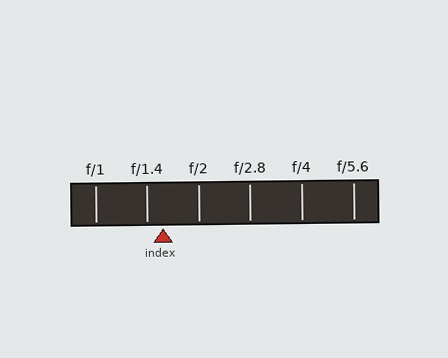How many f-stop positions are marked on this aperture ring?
There are 6 f-stop positions marked.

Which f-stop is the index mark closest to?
The index mark is closest to f/1.4.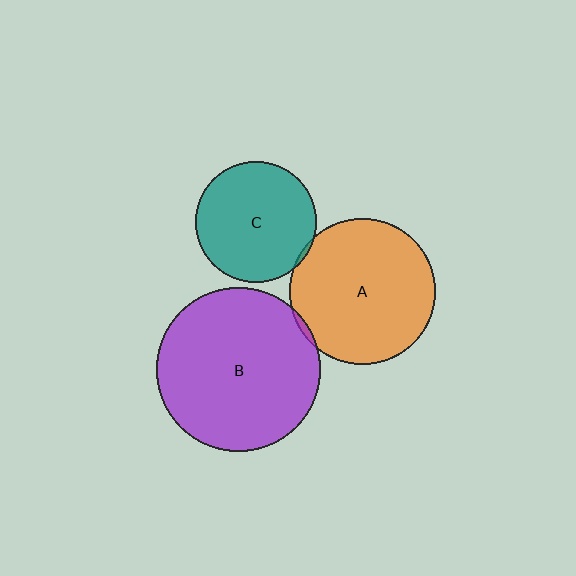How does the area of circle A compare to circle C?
Approximately 1.5 times.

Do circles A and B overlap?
Yes.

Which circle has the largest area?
Circle B (purple).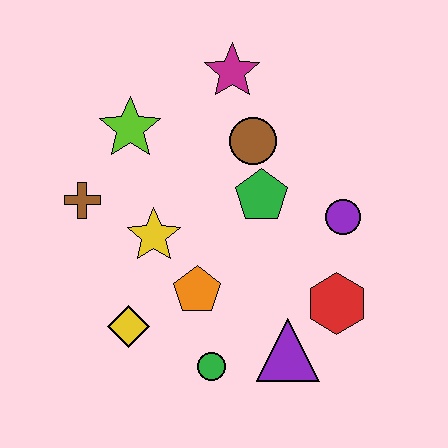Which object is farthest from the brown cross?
The red hexagon is farthest from the brown cross.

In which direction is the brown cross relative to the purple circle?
The brown cross is to the left of the purple circle.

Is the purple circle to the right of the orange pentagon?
Yes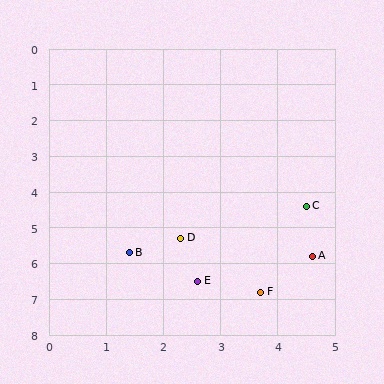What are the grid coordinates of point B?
Point B is at approximately (1.4, 5.7).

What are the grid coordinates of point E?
Point E is at approximately (2.6, 6.5).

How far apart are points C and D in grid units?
Points C and D are about 2.4 grid units apart.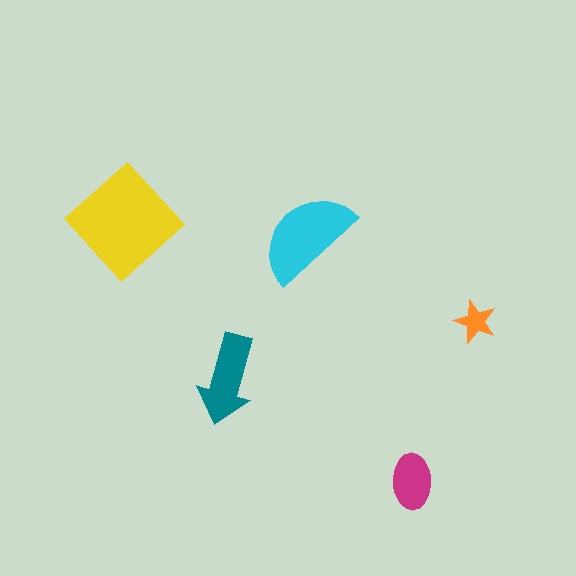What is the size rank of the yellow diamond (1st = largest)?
1st.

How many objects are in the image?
There are 5 objects in the image.